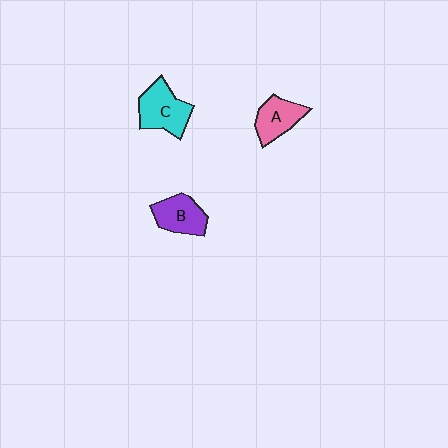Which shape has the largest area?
Shape C (cyan).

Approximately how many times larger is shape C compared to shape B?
Approximately 1.2 times.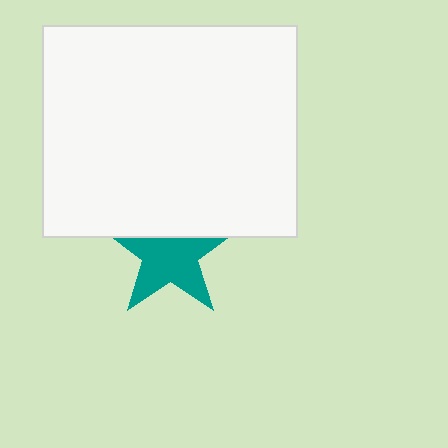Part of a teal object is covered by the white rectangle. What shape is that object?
It is a star.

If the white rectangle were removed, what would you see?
You would see the complete teal star.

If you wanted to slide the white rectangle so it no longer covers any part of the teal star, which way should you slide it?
Slide it up — that is the most direct way to separate the two shapes.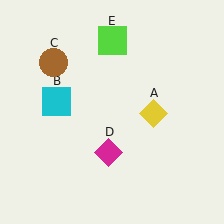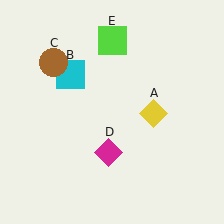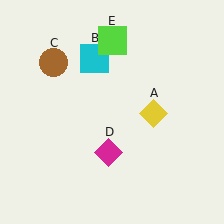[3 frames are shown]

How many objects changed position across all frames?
1 object changed position: cyan square (object B).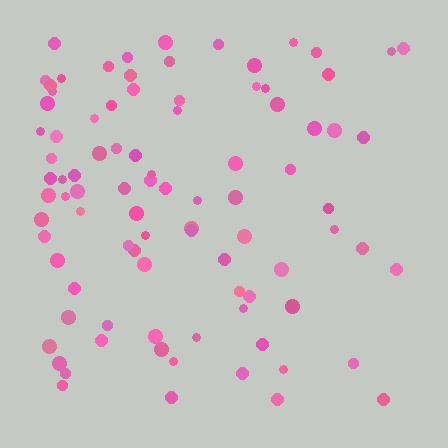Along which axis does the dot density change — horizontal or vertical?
Horizontal.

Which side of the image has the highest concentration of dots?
The left.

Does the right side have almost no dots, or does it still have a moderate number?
Still a moderate number, just noticeably fewer than the left.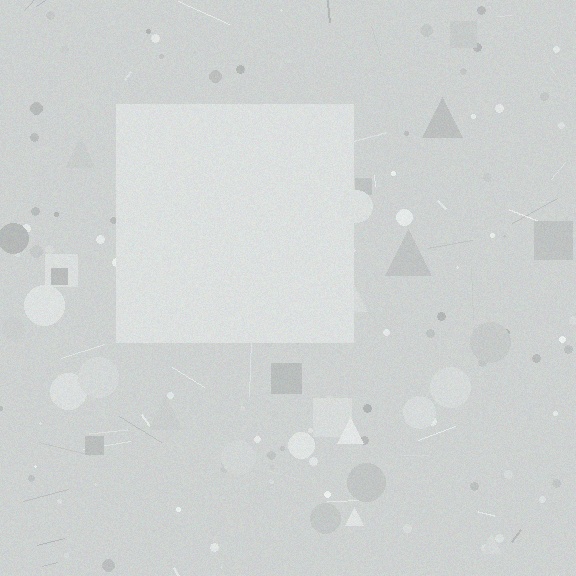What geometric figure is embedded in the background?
A square is embedded in the background.